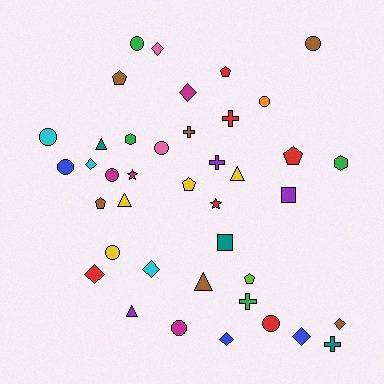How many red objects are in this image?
There are 6 red objects.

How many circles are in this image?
There are 10 circles.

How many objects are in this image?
There are 40 objects.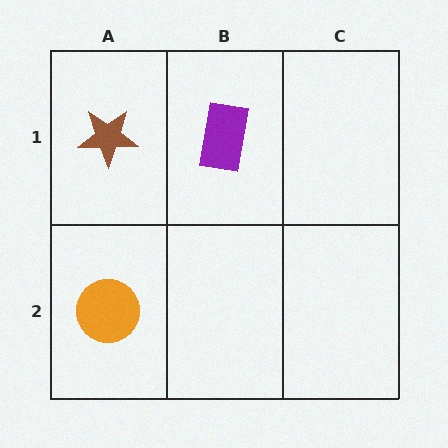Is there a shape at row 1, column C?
No, that cell is empty.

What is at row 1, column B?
A purple rectangle.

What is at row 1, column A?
A brown star.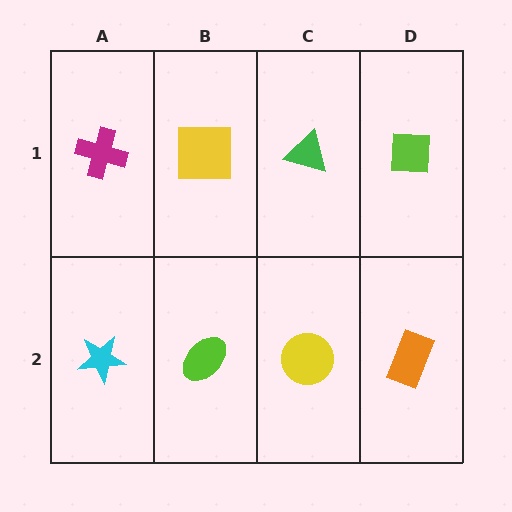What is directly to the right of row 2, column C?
An orange rectangle.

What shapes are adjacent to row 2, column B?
A yellow square (row 1, column B), a cyan star (row 2, column A), a yellow circle (row 2, column C).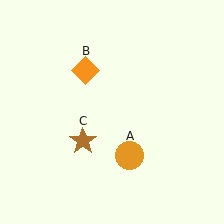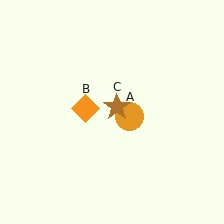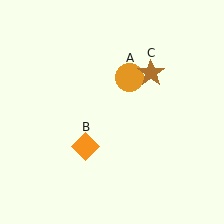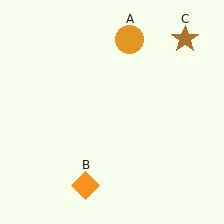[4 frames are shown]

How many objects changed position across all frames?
3 objects changed position: orange circle (object A), orange diamond (object B), brown star (object C).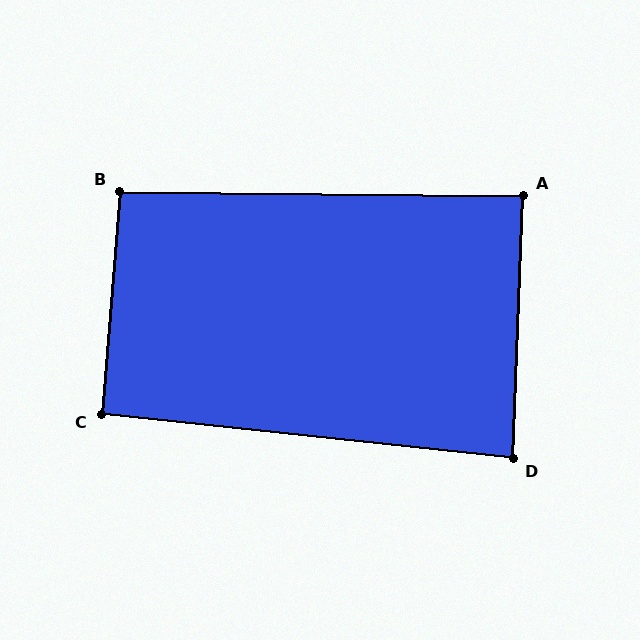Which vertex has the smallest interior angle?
D, at approximately 86 degrees.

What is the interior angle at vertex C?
Approximately 92 degrees (approximately right).